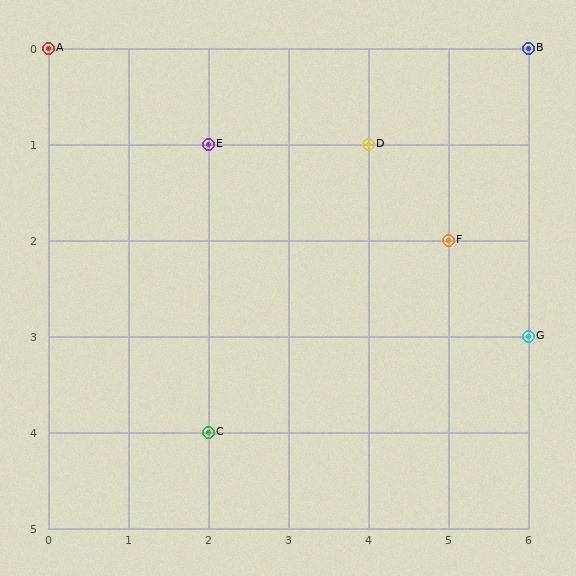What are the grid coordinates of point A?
Point A is at grid coordinates (0, 0).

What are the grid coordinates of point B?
Point B is at grid coordinates (6, 0).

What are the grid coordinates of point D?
Point D is at grid coordinates (4, 1).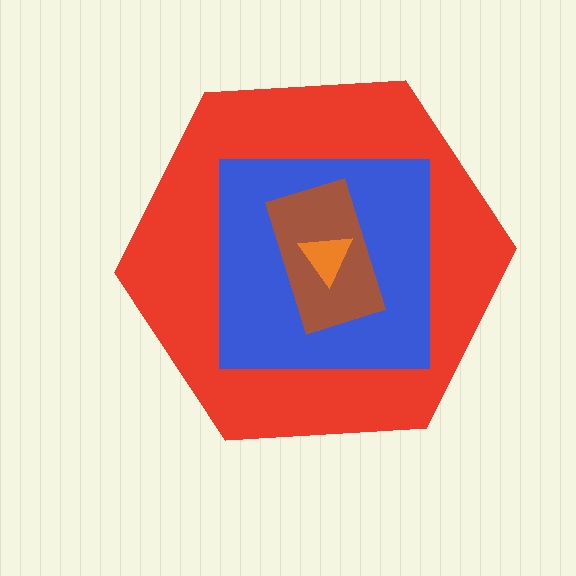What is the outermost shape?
The red hexagon.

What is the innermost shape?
The orange triangle.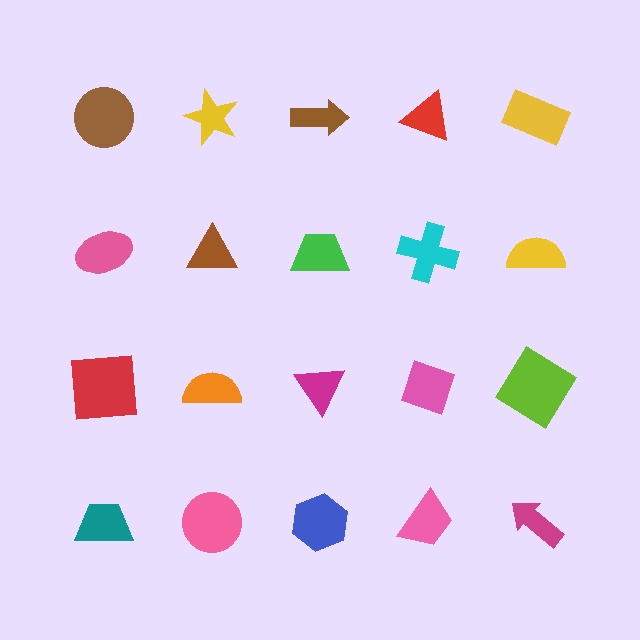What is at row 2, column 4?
A cyan cross.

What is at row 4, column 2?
A pink circle.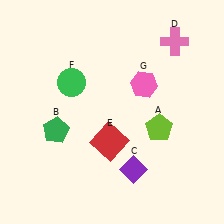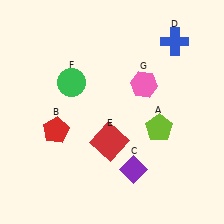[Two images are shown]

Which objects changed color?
B changed from green to red. D changed from pink to blue.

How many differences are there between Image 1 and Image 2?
There are 2 differences between the two images.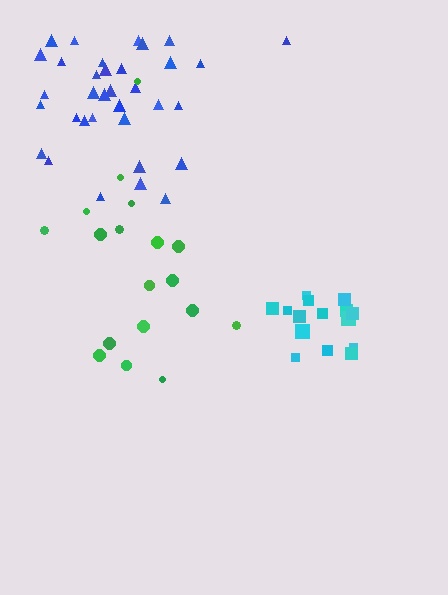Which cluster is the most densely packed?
Cyan.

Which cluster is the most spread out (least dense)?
Green.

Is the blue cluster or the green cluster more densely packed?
Blue.